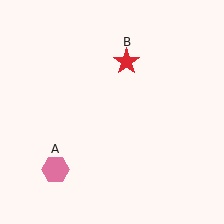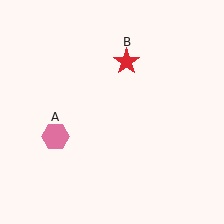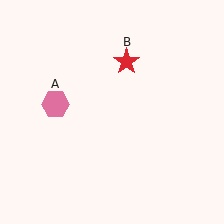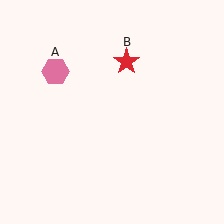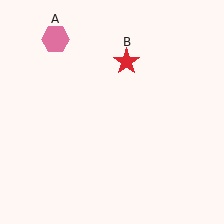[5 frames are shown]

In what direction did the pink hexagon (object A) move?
The pink hexagon (object A) moved up.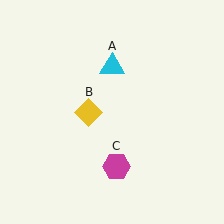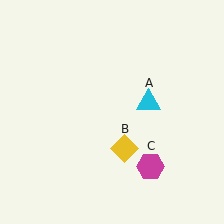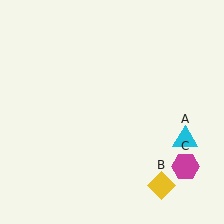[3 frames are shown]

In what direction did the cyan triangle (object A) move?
The cyan triangle (object A) moved down and to the right.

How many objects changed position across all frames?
3 objects changed position: cyan triangle (object A), yellow diamond (object B), magenta hexagon (object C).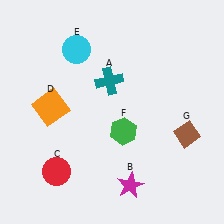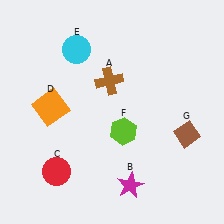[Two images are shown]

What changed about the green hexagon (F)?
In Image 1, F is green. In Image 2, it changed to lime.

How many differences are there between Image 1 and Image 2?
There are 2 differences between the two images.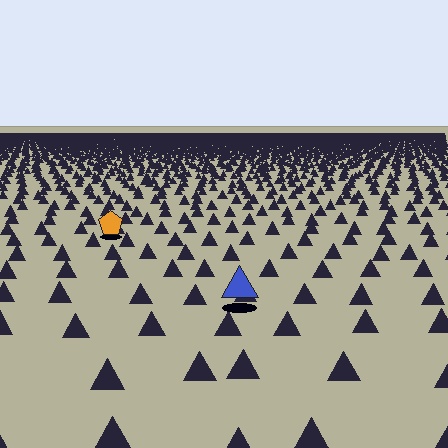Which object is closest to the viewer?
The blue triangle is closest. The texture marks near it are larger and more spread out.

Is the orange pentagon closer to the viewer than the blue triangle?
No. The blue triangle is closer — you can tell from the texture gradient: the ground texture is coarser near it.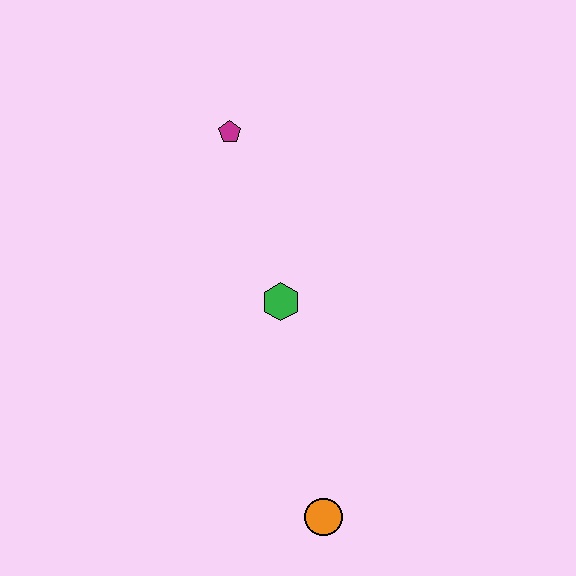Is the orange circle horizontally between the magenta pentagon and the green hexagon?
No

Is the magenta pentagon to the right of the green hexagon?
No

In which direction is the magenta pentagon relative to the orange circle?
The magenta pentagon is above the orange circle.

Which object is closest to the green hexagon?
The magenta pentagon is closest to the green hexagon.